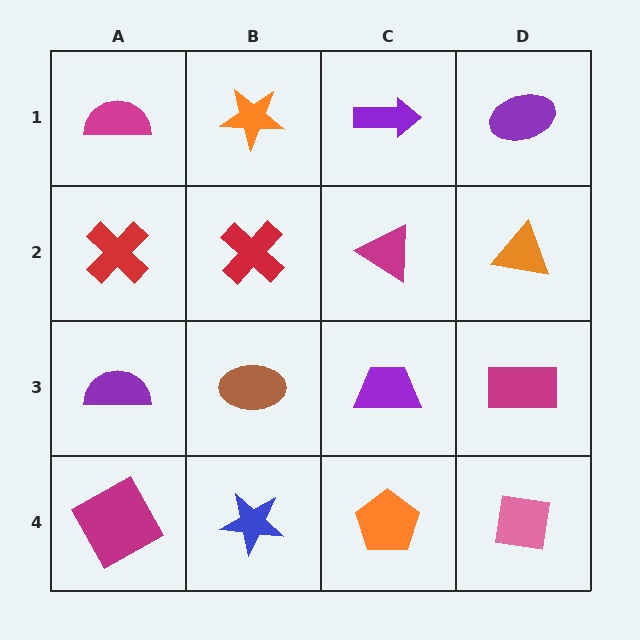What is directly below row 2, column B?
A brown ellipse.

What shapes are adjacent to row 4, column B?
A brown ellipse (row 3, column B), a magenta square (row 4, column A), an orange pentagon (row 4, column C).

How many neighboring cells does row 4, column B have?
3.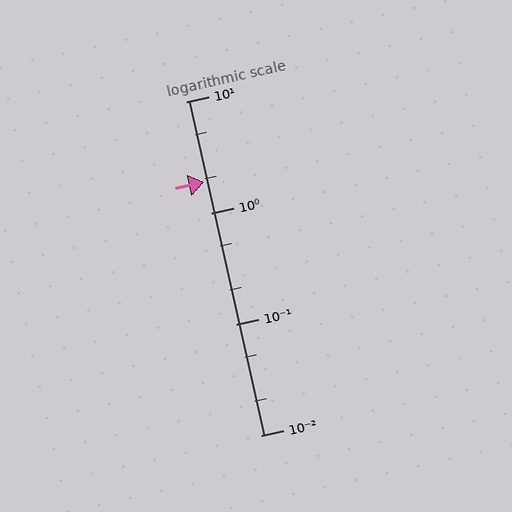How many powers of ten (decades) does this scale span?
The scale spans 3 decades, from 0.01 to 10.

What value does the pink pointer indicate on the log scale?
The pointer indicates approximately 1.9.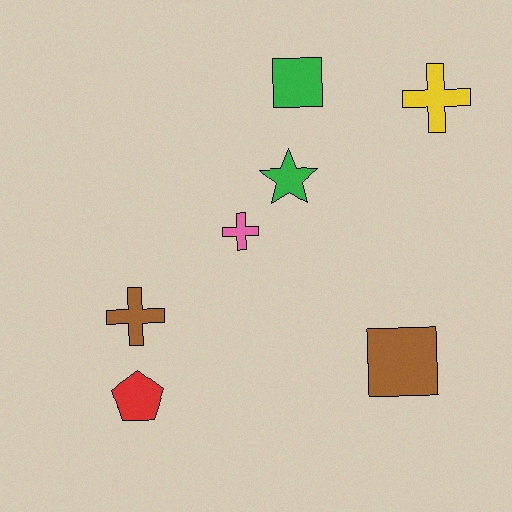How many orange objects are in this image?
There are no orange objects.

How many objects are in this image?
There are 7 objects.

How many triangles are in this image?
There are no triangles.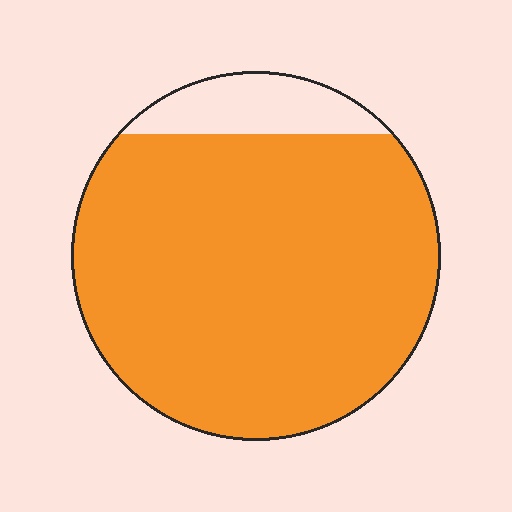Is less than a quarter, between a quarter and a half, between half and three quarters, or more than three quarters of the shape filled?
More than three quarters.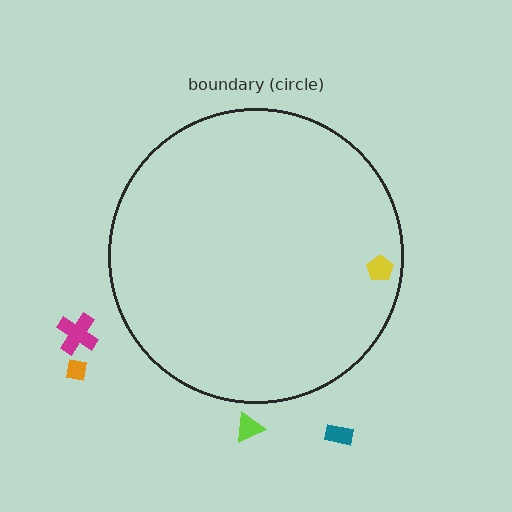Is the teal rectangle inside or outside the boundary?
Outside.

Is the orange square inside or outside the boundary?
Outside.